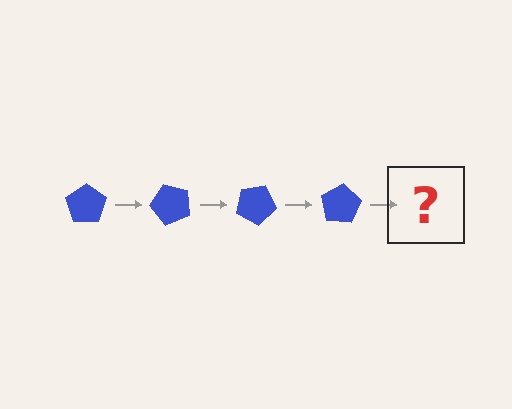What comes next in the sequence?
The next element should be a blue pentagon rotated 200 degrees.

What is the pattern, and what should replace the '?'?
The pattern is that the pentagon rotates 50 degrees each step. The '?' should be a blue pentagon rotated 200 degrees.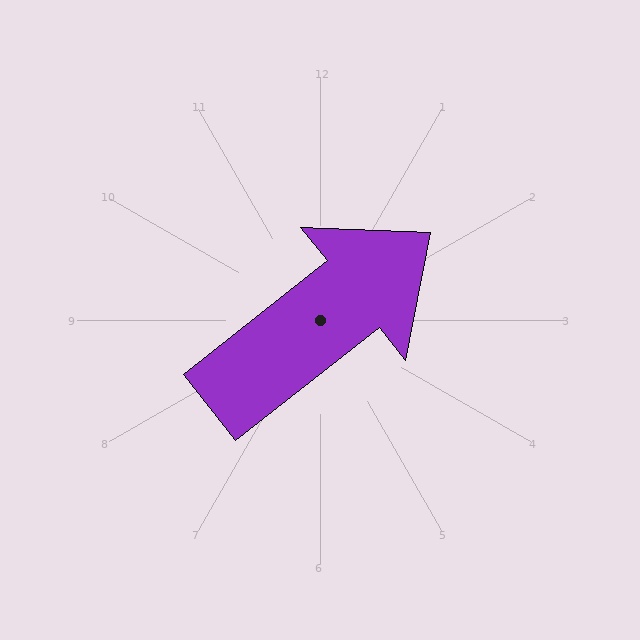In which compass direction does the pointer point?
Northeast.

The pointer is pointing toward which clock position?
Roughly 2 o'clock.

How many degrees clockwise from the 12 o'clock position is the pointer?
Approximately 52 degrees.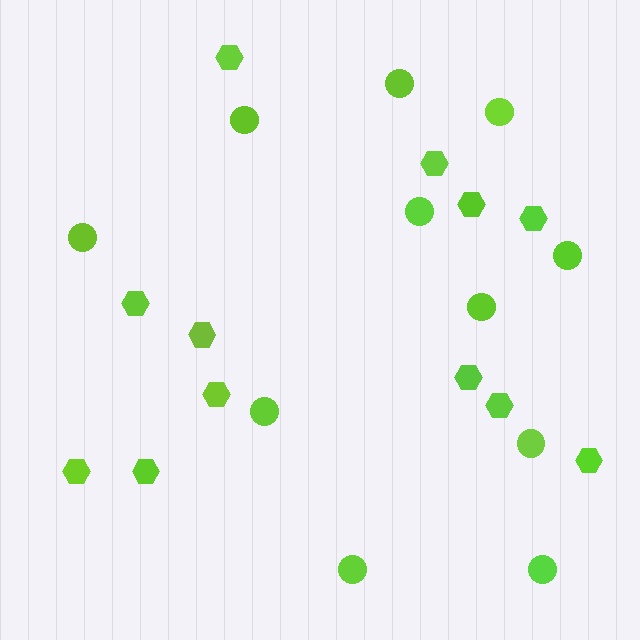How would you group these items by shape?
There are 2 groups: one group of circles (11) and one group of hexagons (12).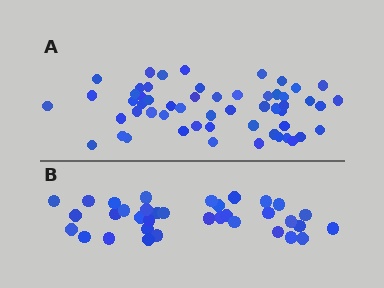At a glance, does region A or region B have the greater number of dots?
Region A (the top region) has more dots.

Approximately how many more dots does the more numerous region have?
Region A has approximately 20 more dots than region B.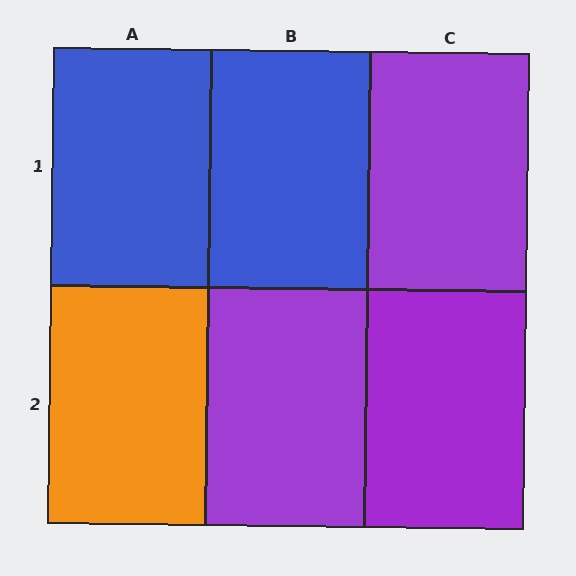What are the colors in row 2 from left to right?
Orange, purple, purple.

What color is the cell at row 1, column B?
Blue.